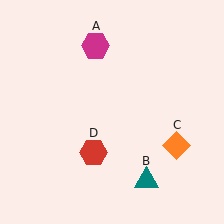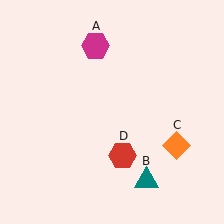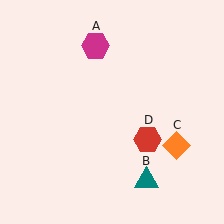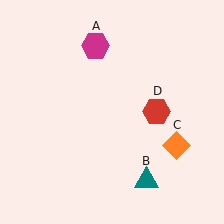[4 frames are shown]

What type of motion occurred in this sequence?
The red hexagon (object D) rotated counterclockwise around the center of the scene.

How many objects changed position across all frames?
1 object changed position: red hexagon (object D).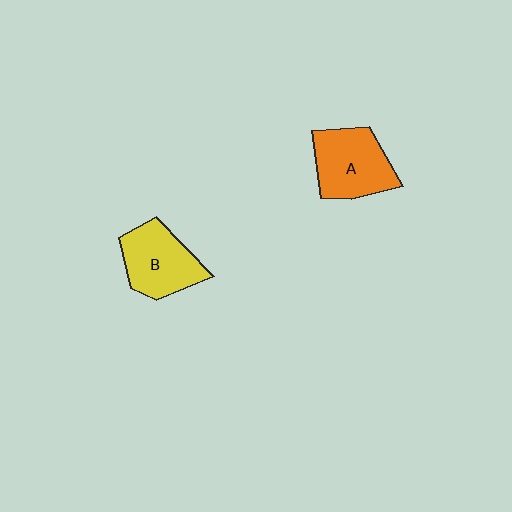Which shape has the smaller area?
Shape B (yellow).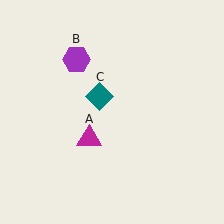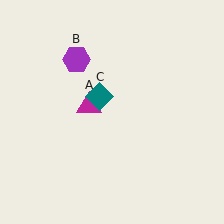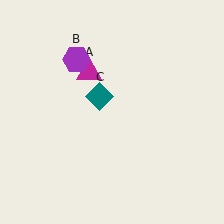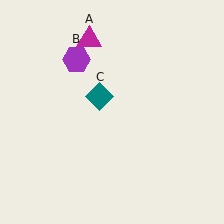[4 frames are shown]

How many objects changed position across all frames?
1 object changed position: magenta triangle (object A).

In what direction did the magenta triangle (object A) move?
The magenta triangle (object A) moved up.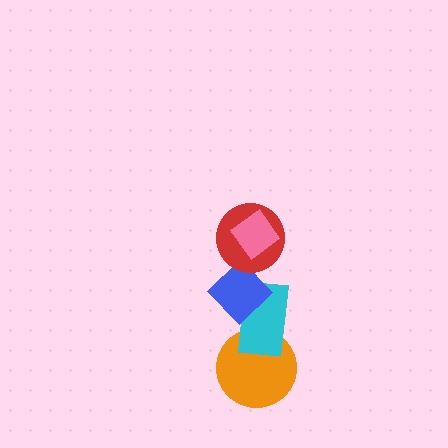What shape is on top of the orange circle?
The cyan rectangle is on top of the orange circle.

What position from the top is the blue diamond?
The blue diamond is 3rd from the top.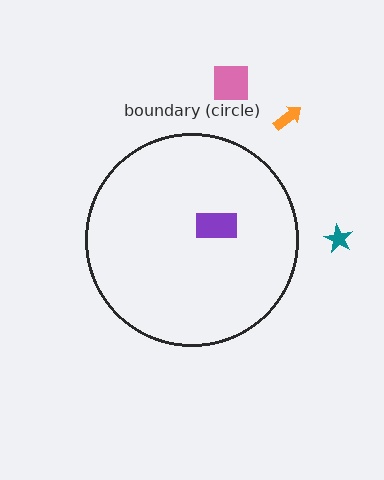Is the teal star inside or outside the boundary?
Outside.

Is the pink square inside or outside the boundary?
Outside.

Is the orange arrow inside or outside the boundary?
Outside.